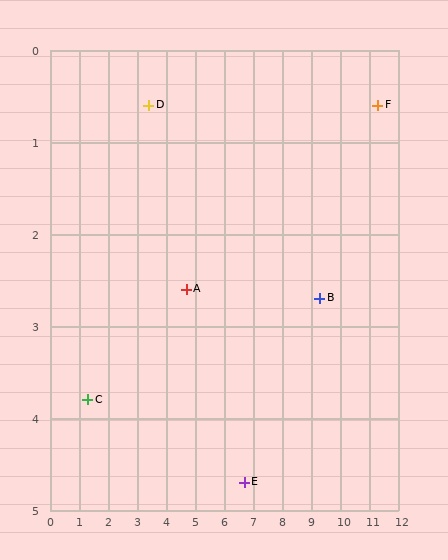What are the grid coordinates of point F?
Point F is at approximately (11.3, 0.6).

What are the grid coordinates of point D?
Point D is at approximately (3.4, 0.6).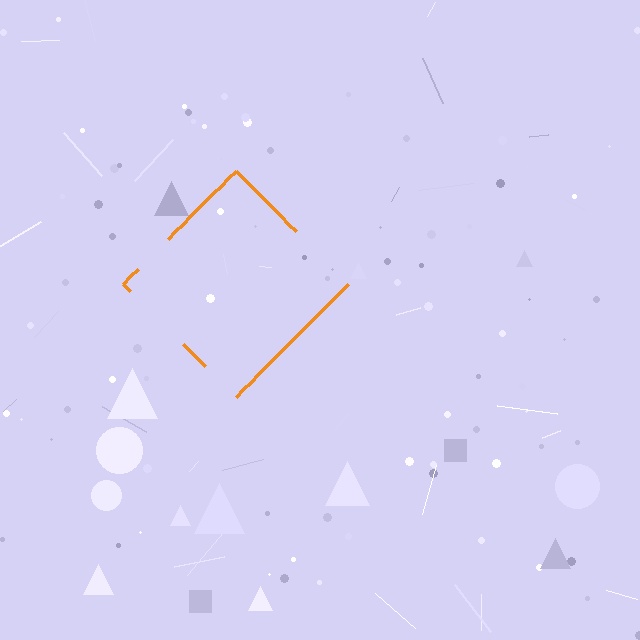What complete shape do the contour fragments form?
The contour fragments form a diamond.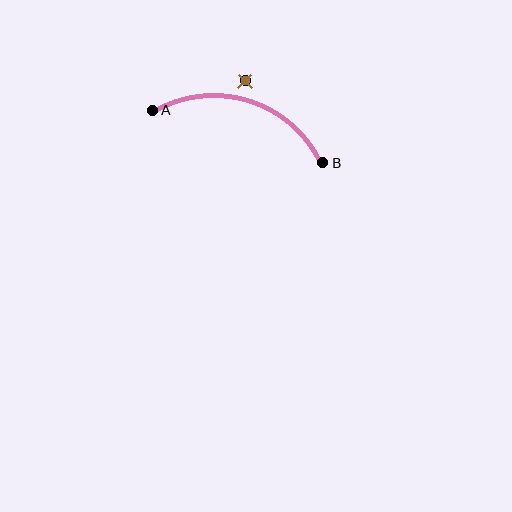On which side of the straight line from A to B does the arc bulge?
The arc bulges above the straight line connecting A and B.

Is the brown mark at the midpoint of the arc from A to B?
No — the brown mark does not lie on the arc at all. It sits slightly outside the curve.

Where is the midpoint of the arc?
The arc midpoint is the point on the curve farthest from the straight line joining A and B. It sits above that line.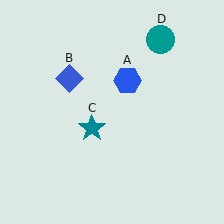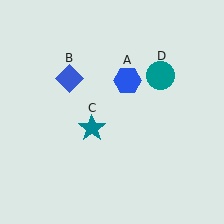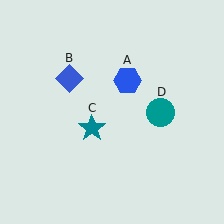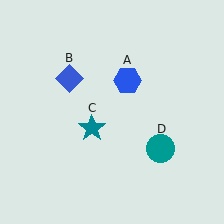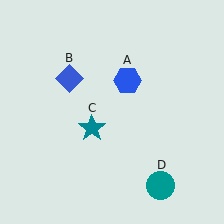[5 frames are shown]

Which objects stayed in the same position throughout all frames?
Blue hexagon (object A) and blue diamond (object B) and teal star (object C) remained stationary.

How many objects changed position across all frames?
1 object changed position: teal circle (object D).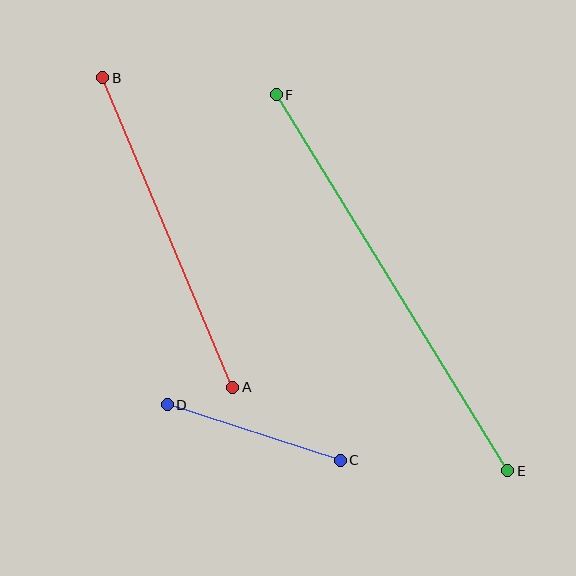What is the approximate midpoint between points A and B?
The midpoint is at approximately (168, 232) pixels.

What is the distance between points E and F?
The distance is approximately 441 pixels.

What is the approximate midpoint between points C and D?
The midpoint is at approximately (254, 433) pixels.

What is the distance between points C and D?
The distance is approximately 182 pixels.